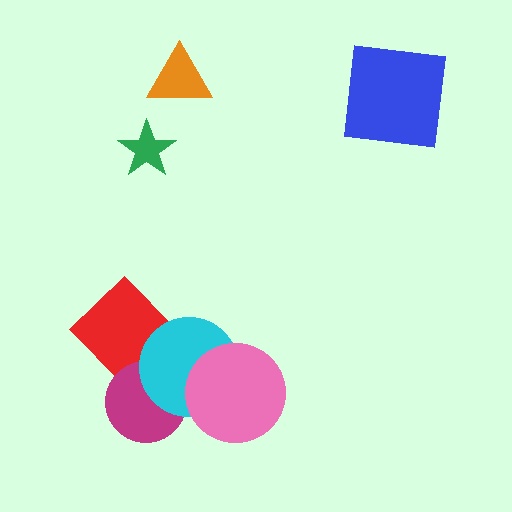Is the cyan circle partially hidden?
Yes, it is partially covered by another shape.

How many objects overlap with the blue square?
0 objects overlap with the blue square.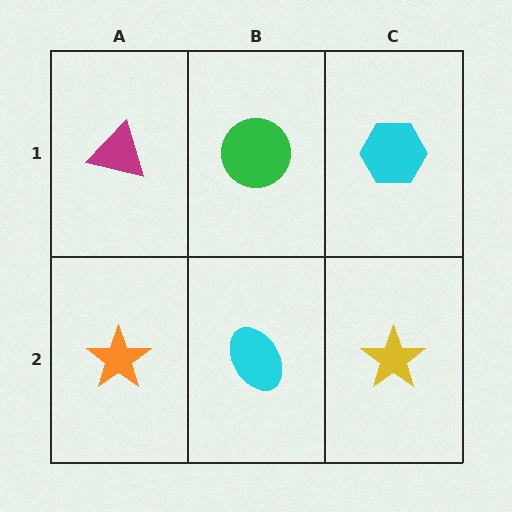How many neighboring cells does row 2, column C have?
2.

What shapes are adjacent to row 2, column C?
A cyan hexagon (row 1, column C), a cyan ellipse (row 2, column B).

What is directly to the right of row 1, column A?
A green circle.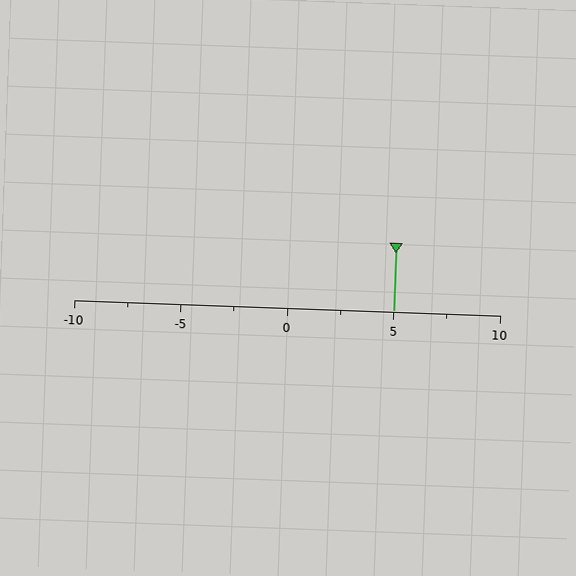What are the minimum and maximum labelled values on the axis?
The axis runs from -10 to 10.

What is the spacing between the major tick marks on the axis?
The major ticks are spaced 5 apart.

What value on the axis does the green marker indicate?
The marker indicates approximately 5.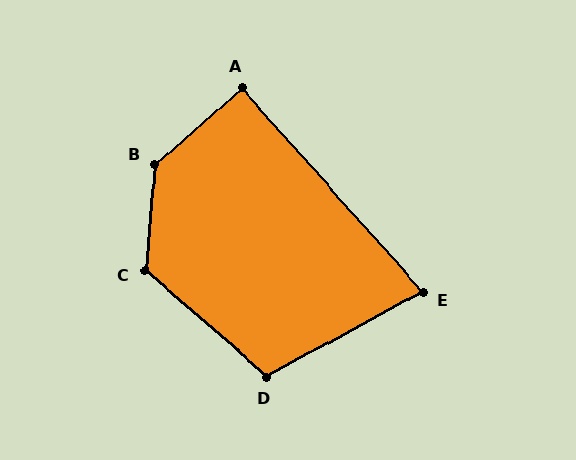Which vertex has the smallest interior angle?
E, at approximately 77 degrees.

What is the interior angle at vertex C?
Approximately 126 degrees (obtuse).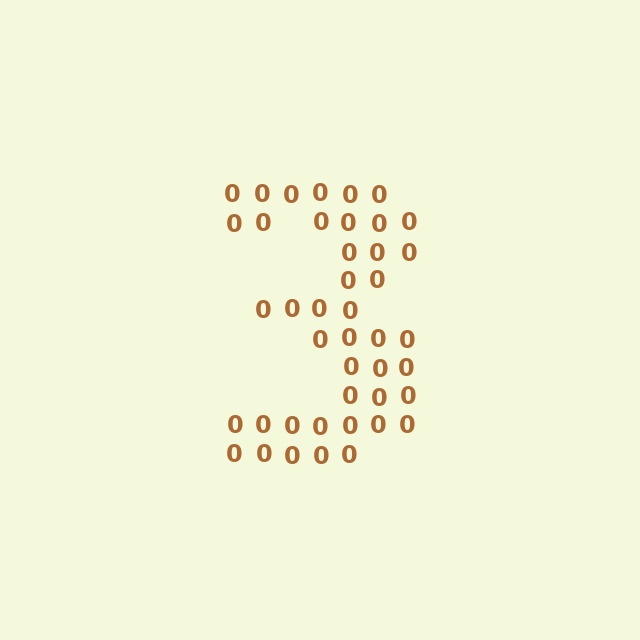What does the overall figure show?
The overall figure shows the digit 3.